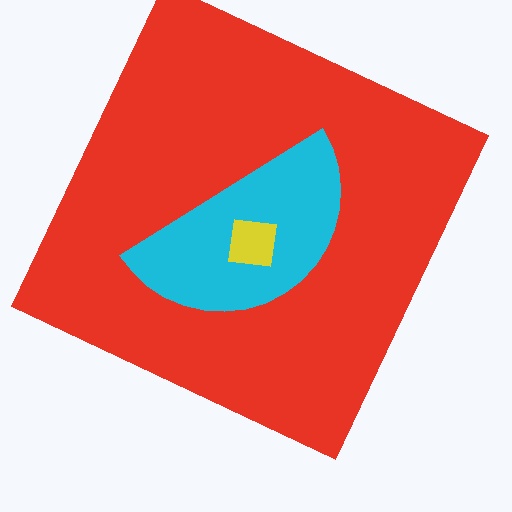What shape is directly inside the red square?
The cyan semicircle.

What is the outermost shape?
The red square.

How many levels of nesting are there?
3.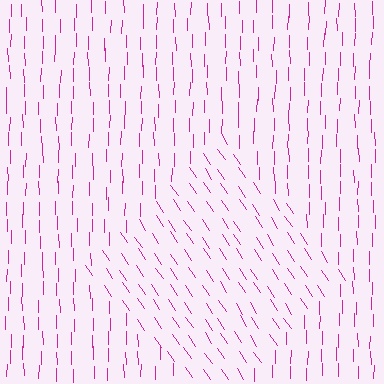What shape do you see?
I see a diamond.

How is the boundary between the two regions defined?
The boundary is defined purely by a change in line orientation (approximately 33 degrees difference). All lines are the same color and thickness.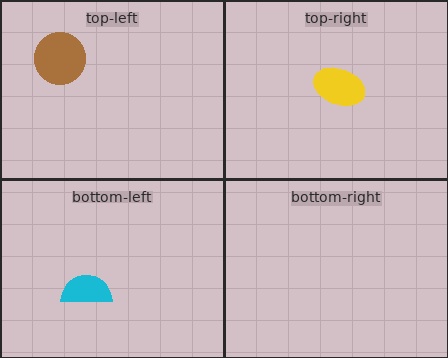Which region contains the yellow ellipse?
The top-right region.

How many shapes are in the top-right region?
1.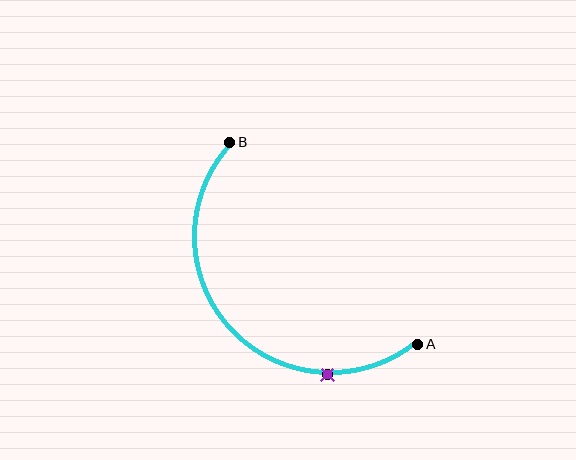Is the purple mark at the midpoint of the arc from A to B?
No. The purple mark lies on the arc but is closer to endpoint A. The arc midpoint would be at the point on the curve equidistant along the arc from both A and B.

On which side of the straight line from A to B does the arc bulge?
The arc bulges below and to the left of the straight line connecting A and B.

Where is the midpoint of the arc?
The arc midpoint is the point on the curve farthest from the straight line joining A and B. It sits below and to the left of that line.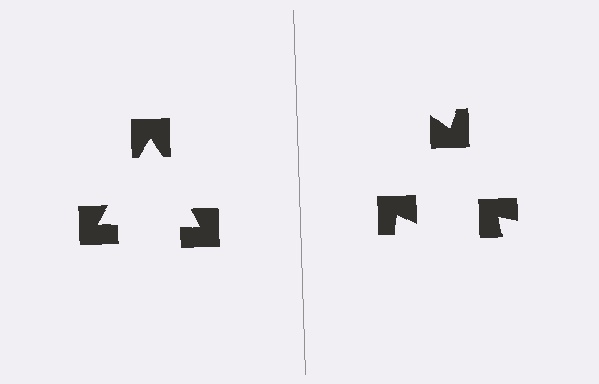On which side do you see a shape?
An illusory triangle appears on the left side. On the right side the wedge cuts are rotated, so no coherent shape forms.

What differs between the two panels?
The notched squares are positioned identically on both sides; only the wedge orientations differ. On the left they align to a triangle; on the right they are misaligned.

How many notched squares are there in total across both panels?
6 — 3 on each side.